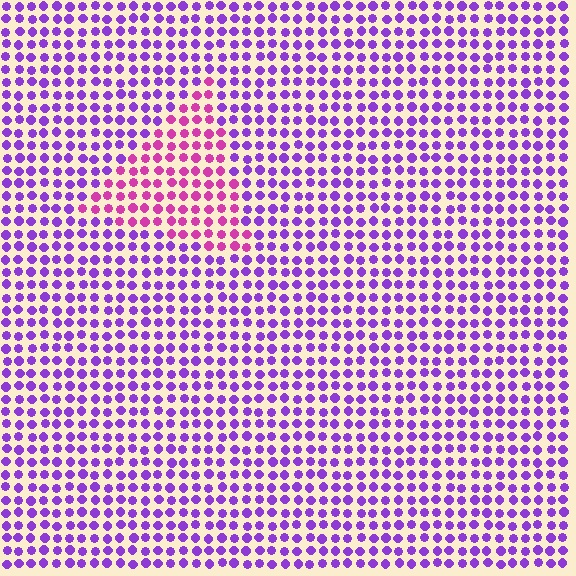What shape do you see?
I see a triangle.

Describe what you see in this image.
The image is filled with small purple elements in a uniform arrangement. A triangle-shaped region is visible where the elements are tinted to a slightly different hue, forming a subtle color boundary.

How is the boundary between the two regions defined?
The boundary is defined purely by a slight shift in hue (about 43 degrees). Spacing, size, and orientation are identical on both sides.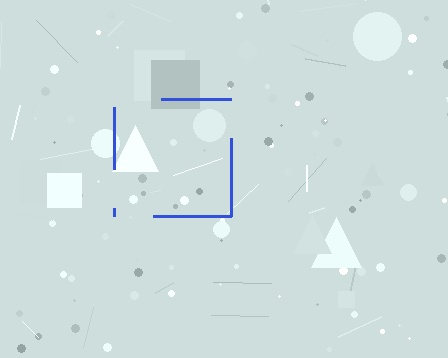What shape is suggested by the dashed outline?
The dashed outline suggests a square.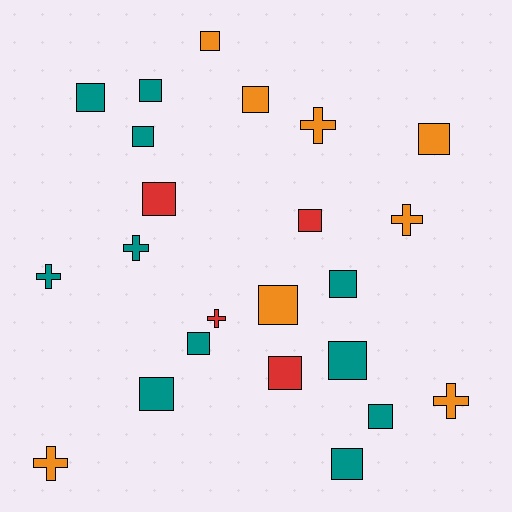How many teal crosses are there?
There are 2 teal crosses.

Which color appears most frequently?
Teal, with 11 objects.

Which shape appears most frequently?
Square, with 16 objects.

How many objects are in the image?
There are 23 objects.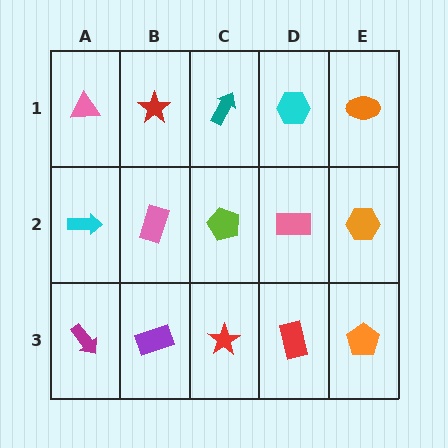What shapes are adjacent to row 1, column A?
A cyan arrow (row 2, column A), a red star (row 1, column B).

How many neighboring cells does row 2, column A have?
3.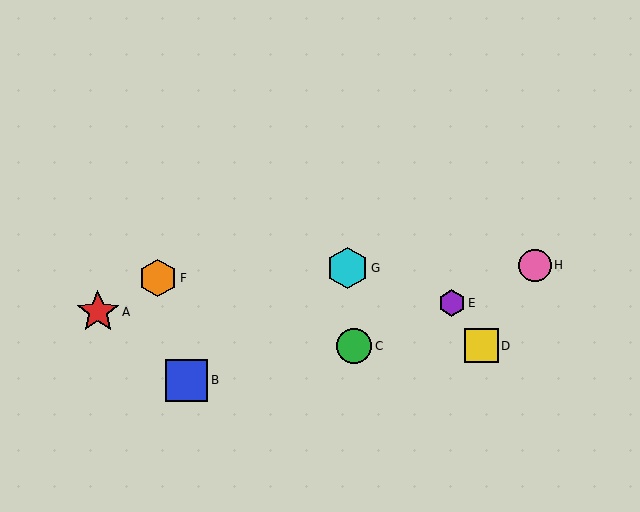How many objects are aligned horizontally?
2 objects (C, D) are aligned horizontally.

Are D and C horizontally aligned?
Yes, both are at y≈346.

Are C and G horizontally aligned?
No, C is at y≈346 and G is at y≈268.